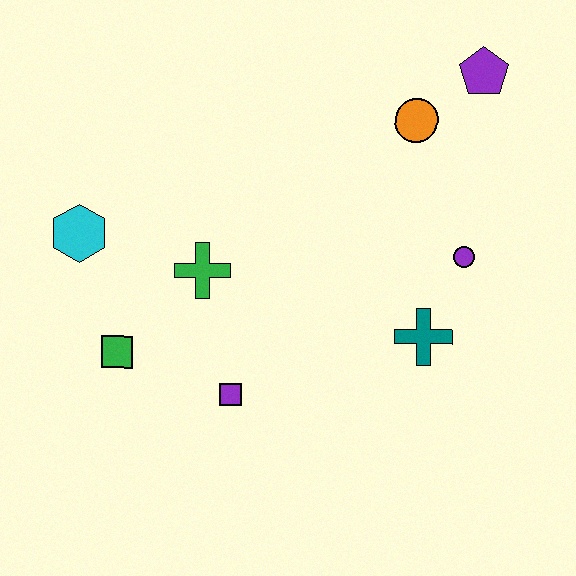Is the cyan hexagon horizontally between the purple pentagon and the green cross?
No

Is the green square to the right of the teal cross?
No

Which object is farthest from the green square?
The purple pentagon is farthest from the green square.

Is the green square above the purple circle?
No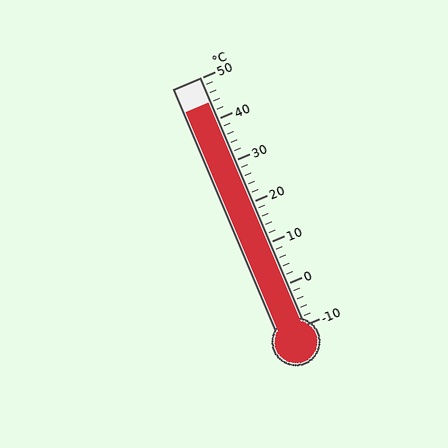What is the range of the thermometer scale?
The thermometer scale ranges from -10°C to 50°C.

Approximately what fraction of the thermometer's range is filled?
The thermometer is filled to approximately 90% of its range.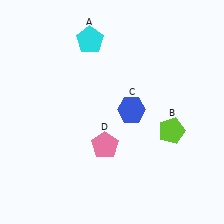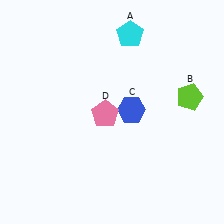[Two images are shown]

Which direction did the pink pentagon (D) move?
The pink pentagon (D) moved up.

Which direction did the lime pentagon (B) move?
The lime pentagon (B) moved up.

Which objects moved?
The objects that moved are: the cyan pentagon (A), the lime pentagon (B), the pink pentagon (D).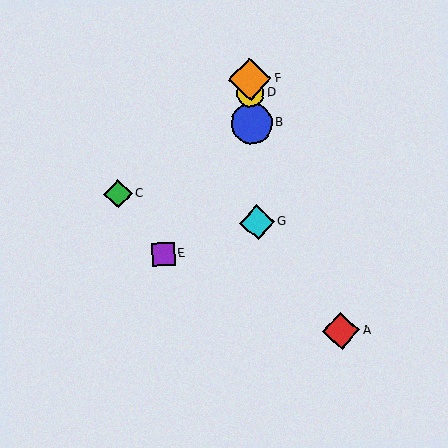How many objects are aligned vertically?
4 objects (B, D, F, G) are aligned vertically.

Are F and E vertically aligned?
No, F is at x≈250 and E is at x≈163.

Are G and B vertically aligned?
Yes, both are at x≈257.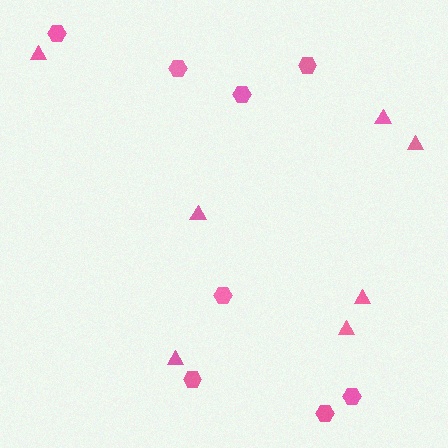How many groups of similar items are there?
There are 2 groups: one group of hexagons (8) and one group of triangles (7).